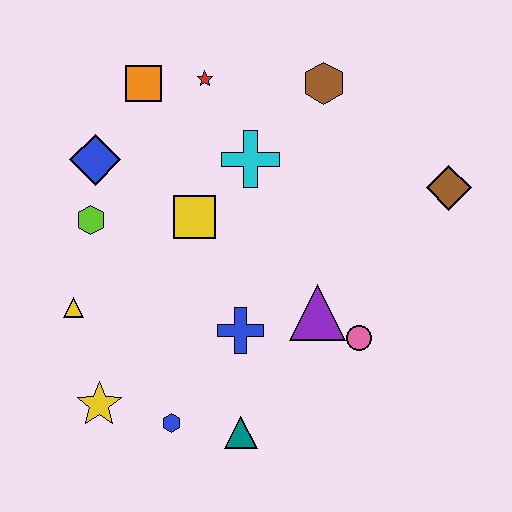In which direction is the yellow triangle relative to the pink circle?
The yellow triangle is to the left of the pink circle.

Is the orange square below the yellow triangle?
No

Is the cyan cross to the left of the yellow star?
No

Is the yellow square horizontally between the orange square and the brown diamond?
Yes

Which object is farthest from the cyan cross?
The yellow star is farthest from the cyan cross.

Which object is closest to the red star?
The orange square is closest to the red star.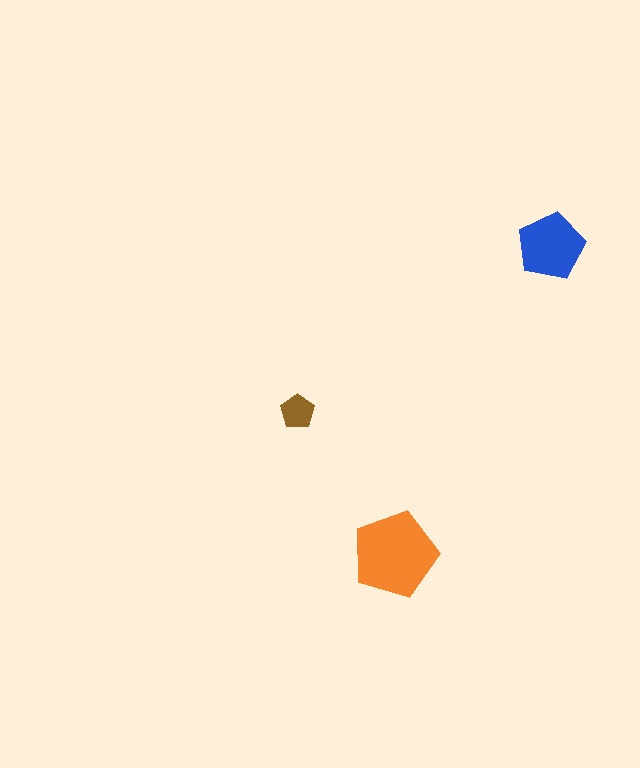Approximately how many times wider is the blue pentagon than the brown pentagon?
About 2 times wider.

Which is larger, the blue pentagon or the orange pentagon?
The orange one.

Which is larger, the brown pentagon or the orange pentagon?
The orange one.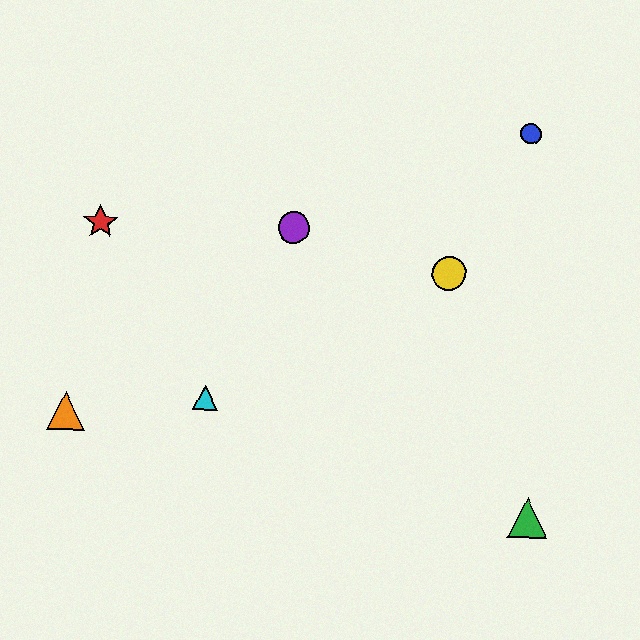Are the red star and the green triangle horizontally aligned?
No, the red star is at y≈222 and the green triangle is at y≈518.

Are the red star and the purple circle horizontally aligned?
Yes, both are at y≈222.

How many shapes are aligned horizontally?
2 shapes (the red star, the purple circle) are aligned horizontally.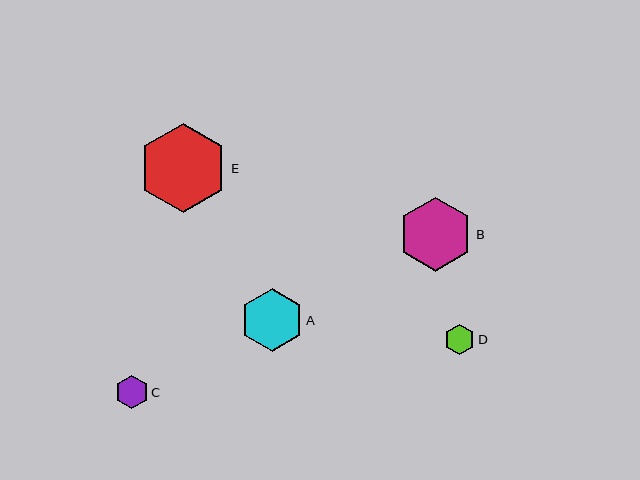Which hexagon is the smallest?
Hexagon D is the smallest with a size of approximately 30 pixels.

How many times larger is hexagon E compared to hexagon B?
Hexagon E is approximately 1.2 times the size of hexagon B.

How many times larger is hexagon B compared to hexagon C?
Hexagon B is approximately 2.2 times the size of hexagon C.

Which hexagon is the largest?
Hexagon E is the largest with a size of approximately 89 pixels.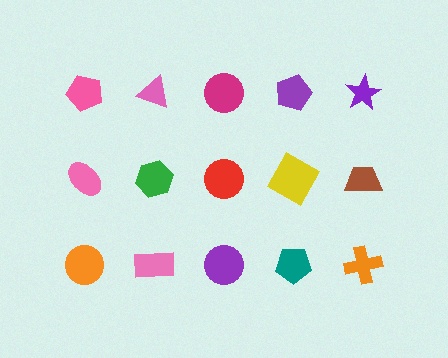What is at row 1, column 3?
A magenta circle.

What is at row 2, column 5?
A brown trapezoid.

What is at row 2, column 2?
A green hexagon.